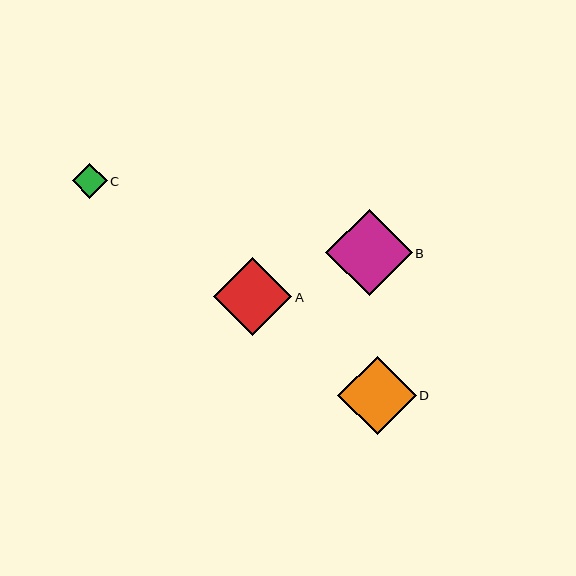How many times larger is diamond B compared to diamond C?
Diamond B is approximately 2.5 times the size of diamond C.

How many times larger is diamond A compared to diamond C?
Diamond A is approximately 2.3 times the size of diamond C.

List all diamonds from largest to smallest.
From largest to smallest: B, A, D, C.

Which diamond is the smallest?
Diamond C is the smallest with a size of approximately 34 pixels.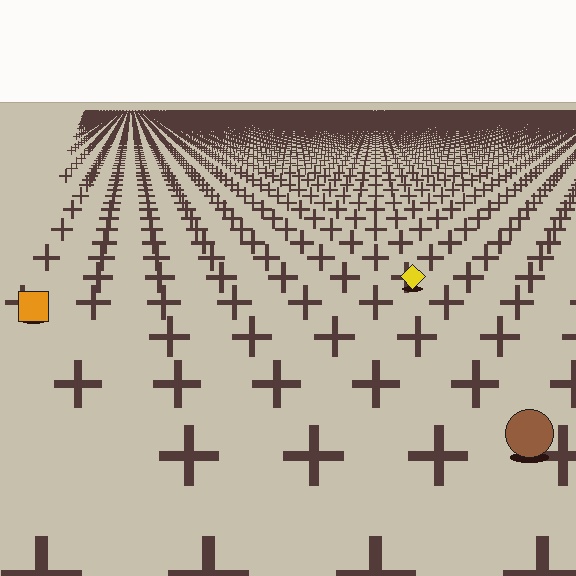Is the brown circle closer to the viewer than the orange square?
Yes. The brown circle is closer — you can tell from the texture gradient: the ground texture is coarser near it.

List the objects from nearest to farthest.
From nearest to farthest: the brown circle, the orange square, the yellow diamond.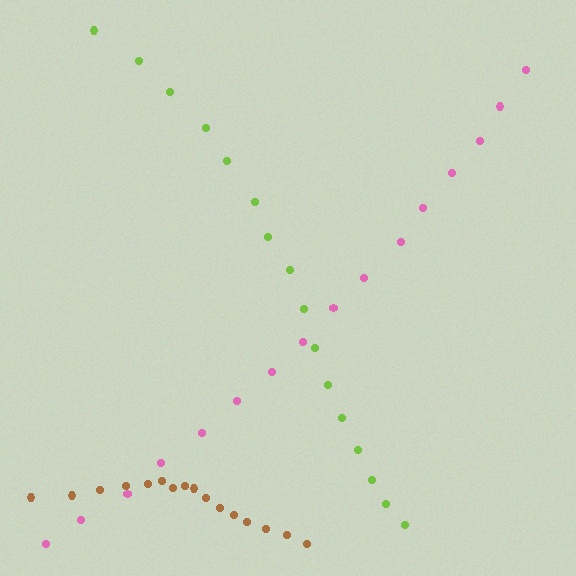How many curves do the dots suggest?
There are 3 distinct paths.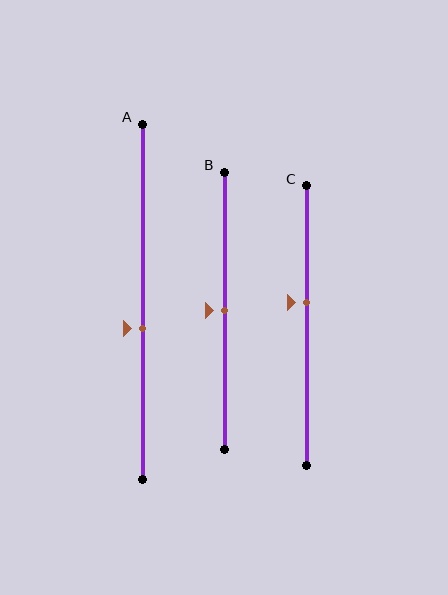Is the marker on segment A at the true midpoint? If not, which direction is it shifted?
No, the marker on segment A is shifted downward by about 7% of the segment length.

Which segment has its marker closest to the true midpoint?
Segment B has its marker closest to the true midpoint.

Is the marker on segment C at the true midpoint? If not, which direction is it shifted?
No, the marker on segment C is shifted upward by about 8% of the segment length.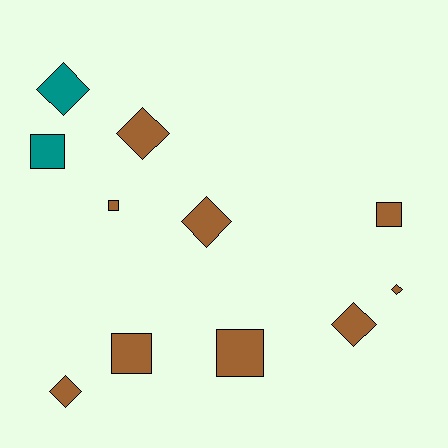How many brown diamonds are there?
There are 5 brown diamonds.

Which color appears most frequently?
Brown, with 9 objects.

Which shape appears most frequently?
Diamond, with 6 objects.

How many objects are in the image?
There are 11 objects.